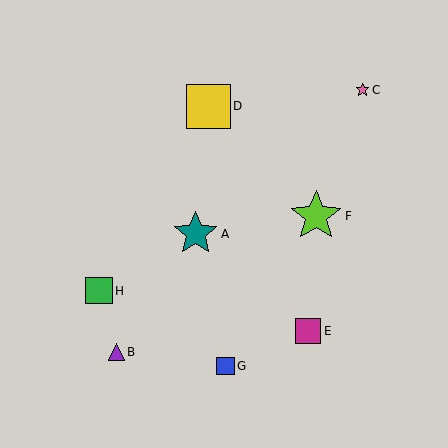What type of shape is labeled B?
Shape B is a purple triangle.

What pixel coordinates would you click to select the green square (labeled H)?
Click at (99, 291) to select the green square H.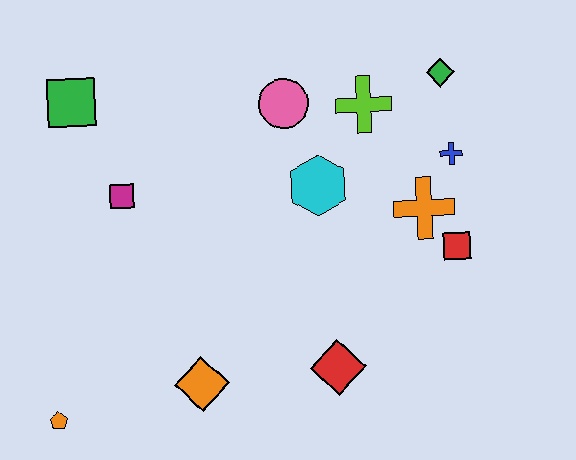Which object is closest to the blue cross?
The orange cross is closest to the blue cross.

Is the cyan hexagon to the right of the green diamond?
No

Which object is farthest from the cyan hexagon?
The orange pentagon is farthest from the cyan hexagon.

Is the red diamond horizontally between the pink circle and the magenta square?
No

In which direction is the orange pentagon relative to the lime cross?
The orange pentagon is to the left of the lime cross.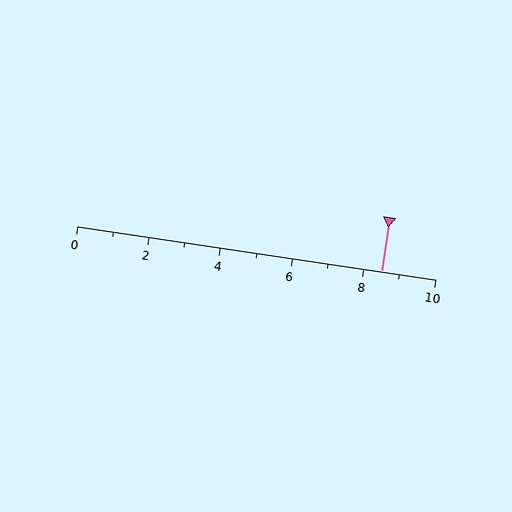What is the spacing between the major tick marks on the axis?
The major ticks are spaced 2 apart.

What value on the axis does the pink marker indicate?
The marker indicates approximately 8.5.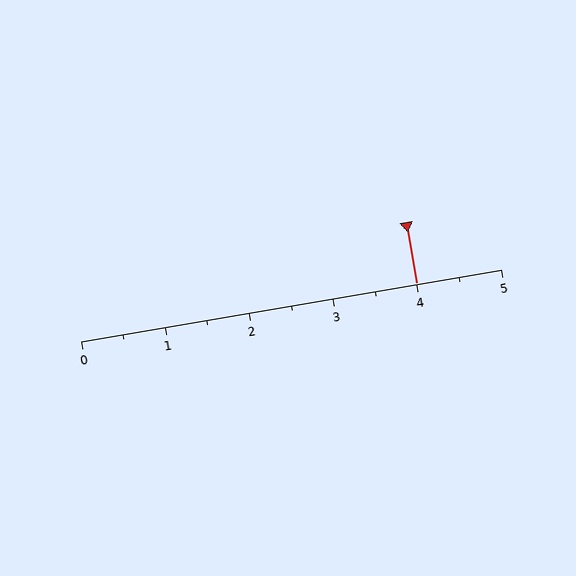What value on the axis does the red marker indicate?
The marker indicates approximately 4.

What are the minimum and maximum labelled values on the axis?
The axis runs from 0 to 5.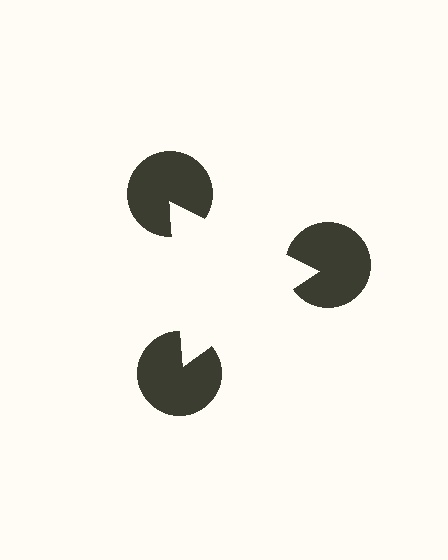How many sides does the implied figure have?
3 sides.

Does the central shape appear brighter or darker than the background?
It typically appears slightly brighter than the background, even though no actual brightness change is drawn.